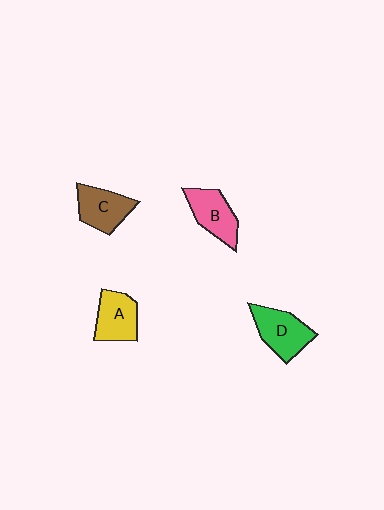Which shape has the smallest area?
Shape A (yellow).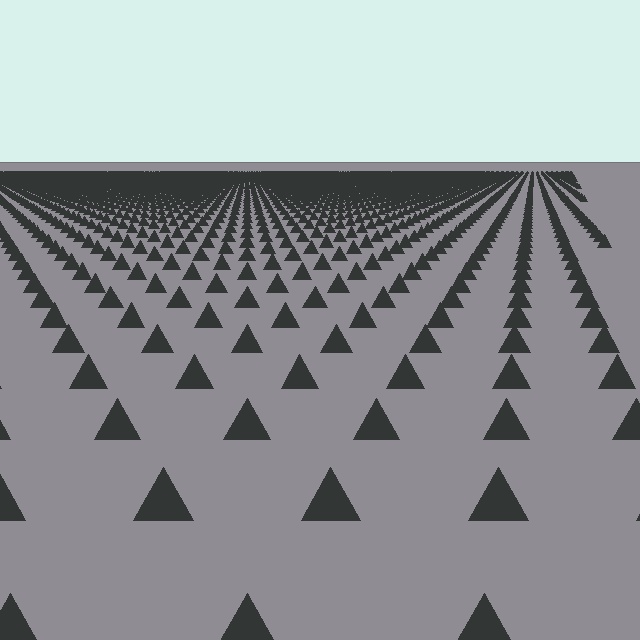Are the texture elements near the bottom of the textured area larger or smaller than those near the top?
Larger. Near the bottom, elements are closer to the viewer and appear at a bigger on-screen size.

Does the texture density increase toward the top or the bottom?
Density increases toward the top.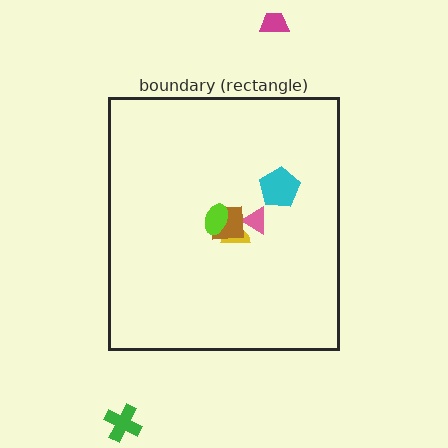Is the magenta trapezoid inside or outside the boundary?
Outside.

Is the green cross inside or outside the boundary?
Outside.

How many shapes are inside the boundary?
5 inside, 2 outside.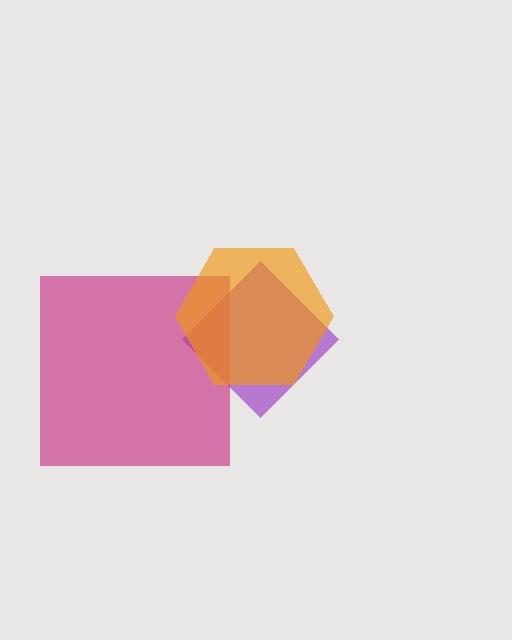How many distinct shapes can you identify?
There are 3 distinct shapes: a purple diamond, a magenta square, an orange hexagon.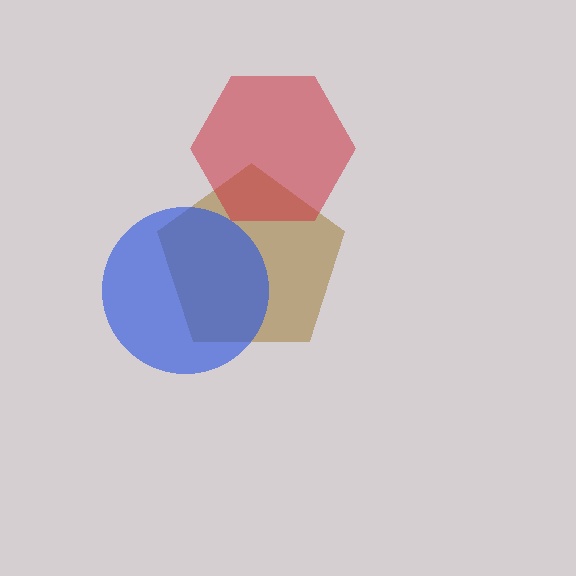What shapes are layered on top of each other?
The layered shapes are: a brown pentagon, a red hexagon, a blue circle.